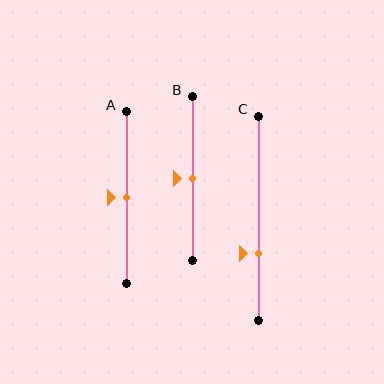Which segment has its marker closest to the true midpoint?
Segment A has its marker closest to the true midpoint.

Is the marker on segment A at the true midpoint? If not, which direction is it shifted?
Yes, the marker on segment A is at the true midpoint.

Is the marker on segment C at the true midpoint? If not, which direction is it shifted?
No, the marker on segment C is shifted downward by about 17% of the segment length.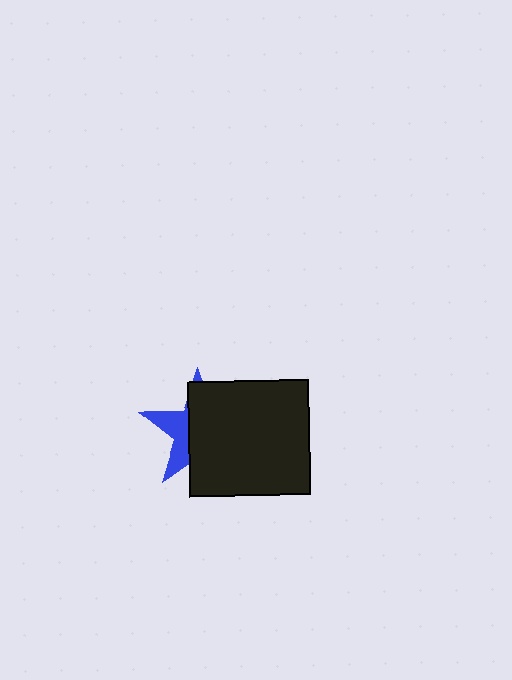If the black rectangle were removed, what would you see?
You would see the complete blue star.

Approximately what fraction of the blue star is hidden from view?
Roughly 66% of the blue star is hidden behind the black rectangle.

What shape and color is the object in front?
The object in front is a black rectangle.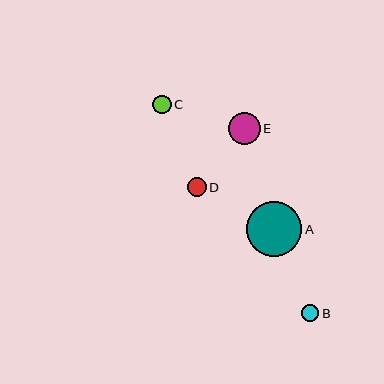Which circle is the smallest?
Circle B is the smallest with a size of approximately 17 pixels.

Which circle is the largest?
Circle A is the largest with a size of approximately 55 pixels.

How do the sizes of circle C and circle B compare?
Circle C and circle B are approximately the same size.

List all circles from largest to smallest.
From largest to smallest: A, E, D, C, B.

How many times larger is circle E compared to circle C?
Circle E is approximately 1.7 times the size of circle C.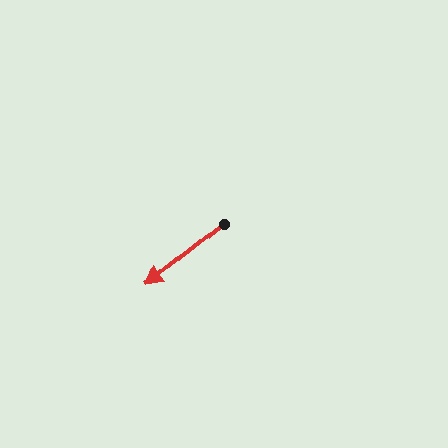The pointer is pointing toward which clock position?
Roughly 8 o'clock.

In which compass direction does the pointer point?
Southwest.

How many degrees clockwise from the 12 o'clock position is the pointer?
Approximately 231 degrees.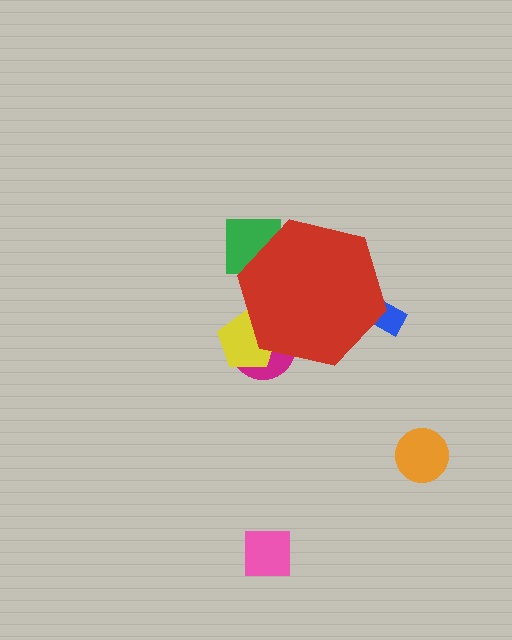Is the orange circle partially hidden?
No, the orange circle is fully visible.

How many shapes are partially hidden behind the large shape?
4 shapes are partially hidden.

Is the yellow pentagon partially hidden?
Yes, the yellow pentagon is partially hidden behind the red hexagon.